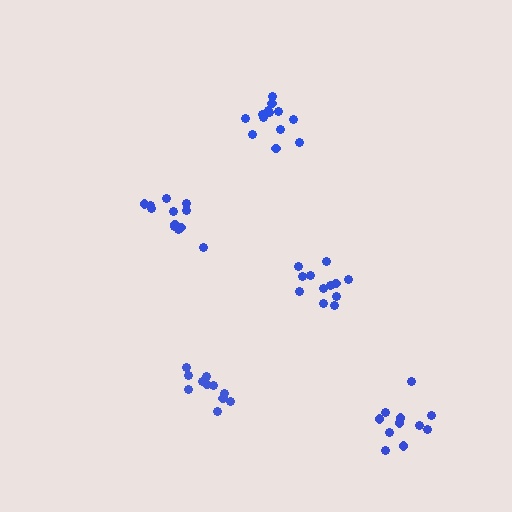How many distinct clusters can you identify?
There are 5 distinct clusters.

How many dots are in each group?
Group 1: 12 dots, Group 2: 12 dots, Group 3: 11 dots, Group 4: 13 dots, Group 5: 11 dots (59 total).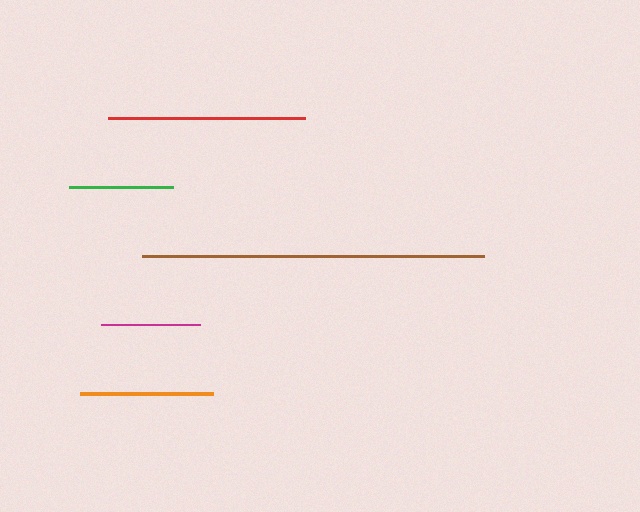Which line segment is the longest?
The brown line is the longest at approximately 341 pixels.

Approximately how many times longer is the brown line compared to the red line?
The brown line is approximately 1.7 times the length of the red line.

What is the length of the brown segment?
The brown segment is approximately 341 pixels long.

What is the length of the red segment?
The red segment is approximately 197 pixels long.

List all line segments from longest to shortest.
From longest to shortest: brown, red, orange, green, magenta.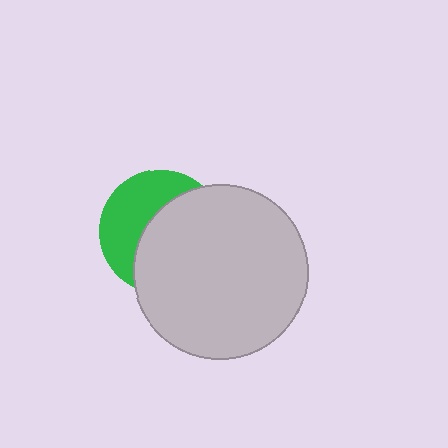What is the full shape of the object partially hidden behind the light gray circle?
The partially hidden object is a green circle.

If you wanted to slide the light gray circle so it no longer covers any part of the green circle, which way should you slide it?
Slide it right — that is the most direct way to separate the two shapes.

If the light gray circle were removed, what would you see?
You would see the complete green circle.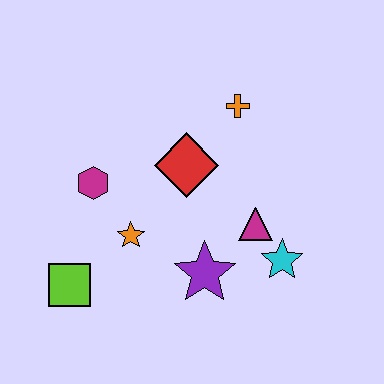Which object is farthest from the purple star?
The orange cross is farthest from the purple star.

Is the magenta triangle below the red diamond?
Yes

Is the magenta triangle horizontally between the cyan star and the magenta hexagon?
Yes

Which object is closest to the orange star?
The magenta hexagon is closest to the orange star.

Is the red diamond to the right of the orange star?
Yes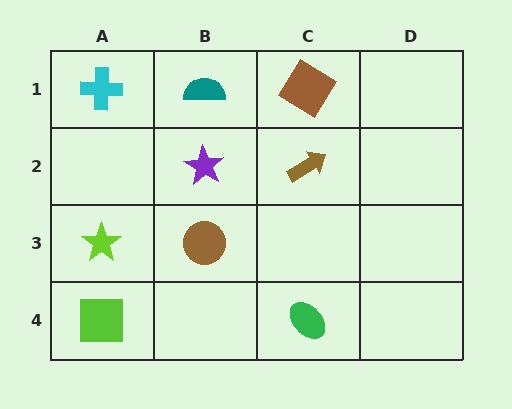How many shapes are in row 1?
3 shapes.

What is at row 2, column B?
A purple star.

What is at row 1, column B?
A teal semicircle.